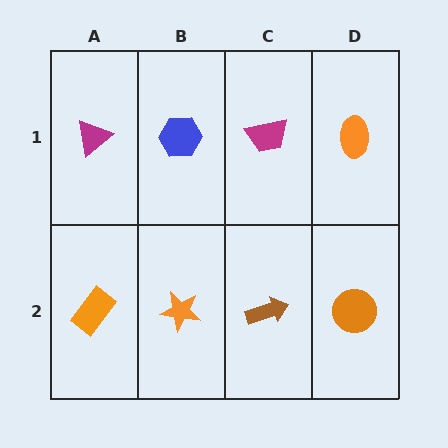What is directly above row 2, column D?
An orange ellipse.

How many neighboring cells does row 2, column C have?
3.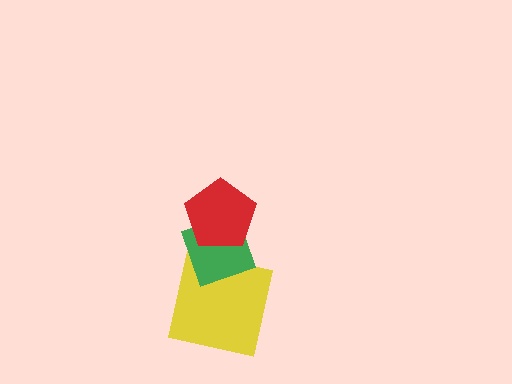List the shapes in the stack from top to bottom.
From top to bottom: the red pentagon, the green diamond, the yellow square.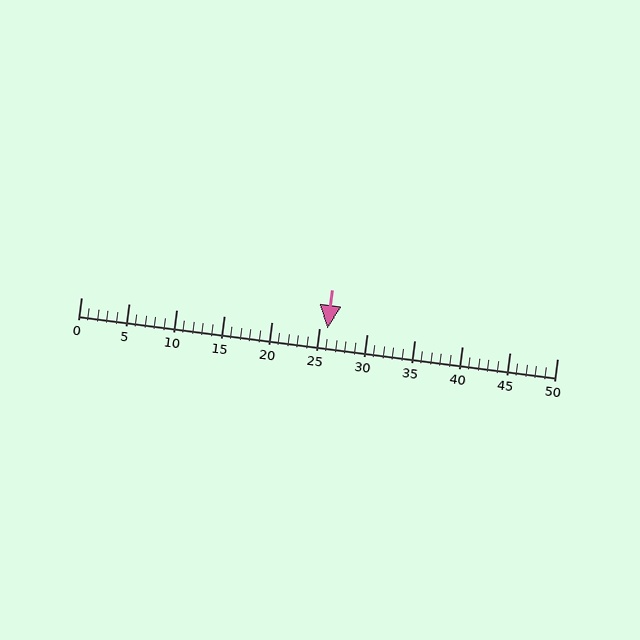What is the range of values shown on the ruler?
The ruler shows values from 0 to 50.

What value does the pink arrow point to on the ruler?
The pink arrow points to approximately 26.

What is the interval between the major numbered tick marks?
The major tick marks are spaced 5 units apart.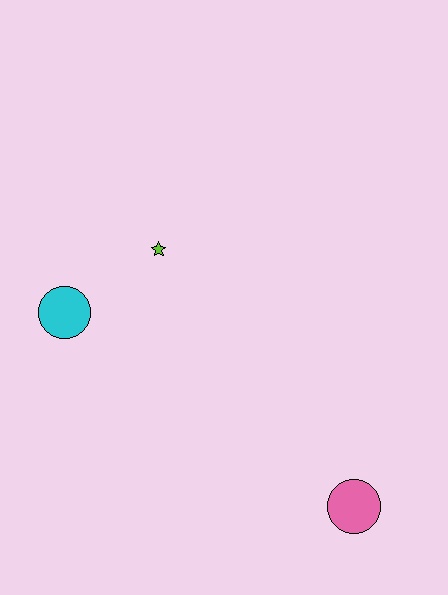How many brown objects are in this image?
There are no brown objects.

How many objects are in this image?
There are 3 objects.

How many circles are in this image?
There are 2 circles.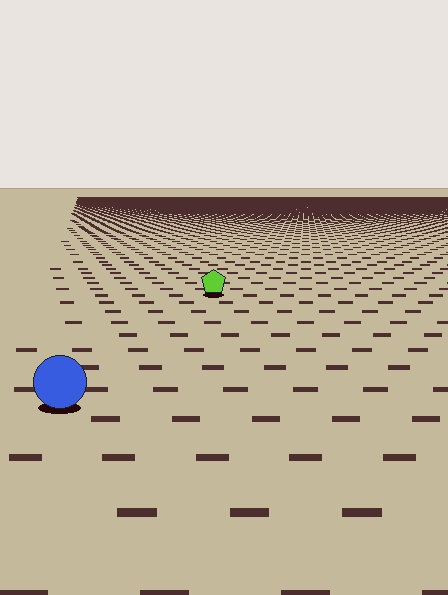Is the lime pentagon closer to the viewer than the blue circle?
No. The blue circle is closer — you can tell from the texture gradient: the ground texture is coarser near it.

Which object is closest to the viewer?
The blue circle is closest. The texture marks near it are larger and more spread out.